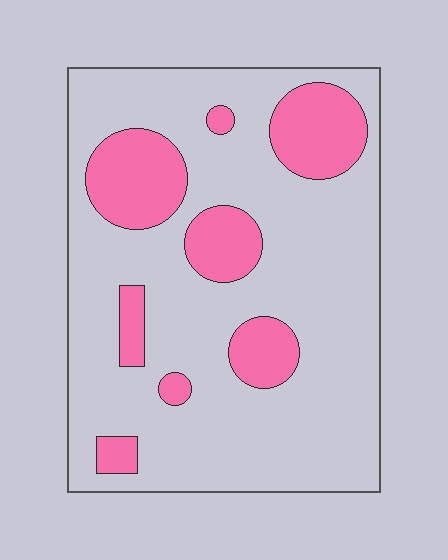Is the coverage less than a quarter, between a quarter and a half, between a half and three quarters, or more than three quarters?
Less than a quarter.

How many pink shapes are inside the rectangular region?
8.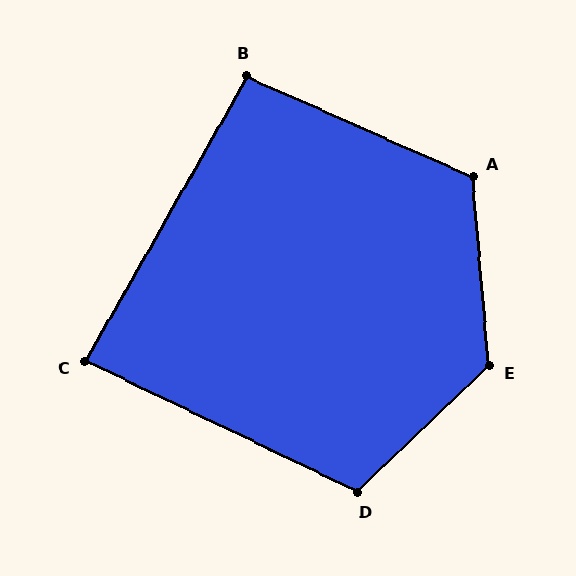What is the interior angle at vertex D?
Approximately 110 degrees (obtuse).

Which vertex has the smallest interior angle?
C, at approximately 86 degrees.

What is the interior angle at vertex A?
Approximately 119 degrees (obtuse).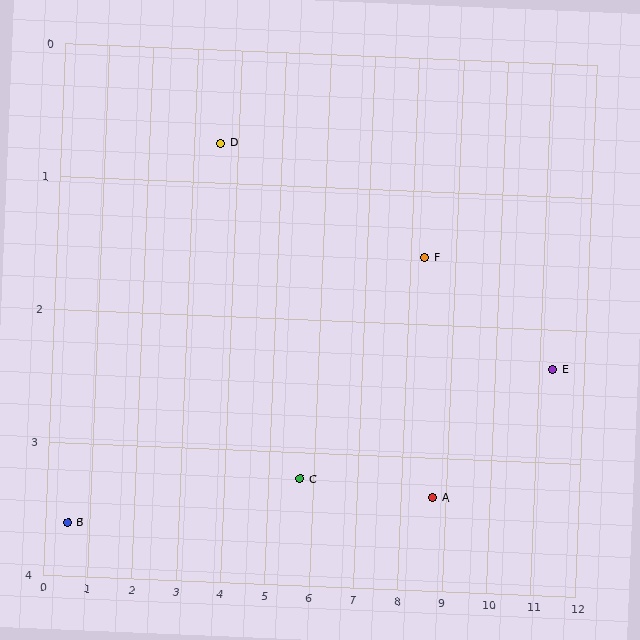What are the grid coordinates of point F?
Point F is at approximately (8.3, 1.5).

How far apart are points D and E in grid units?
Points D and E are about 7.9 grid units apart.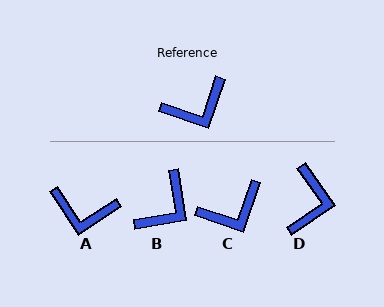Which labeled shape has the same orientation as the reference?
C.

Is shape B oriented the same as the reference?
No, it is off by about 28 degrees.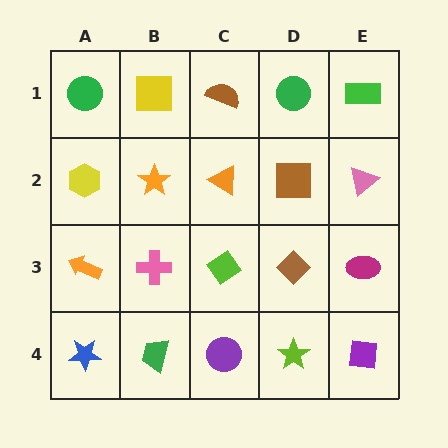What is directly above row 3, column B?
An orange star.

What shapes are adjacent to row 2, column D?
A green circle (row 1, column D), a brown diamond (row 3, column D), an orange triangle (row 2, column C), a pink triangle (row 2, column E).